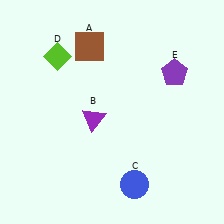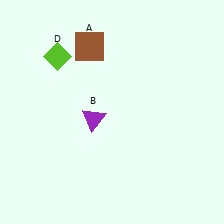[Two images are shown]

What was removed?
The blue circle (C), the purple pentagon (E) were removed in Image 2.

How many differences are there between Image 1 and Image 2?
There are 2 differences between the two images.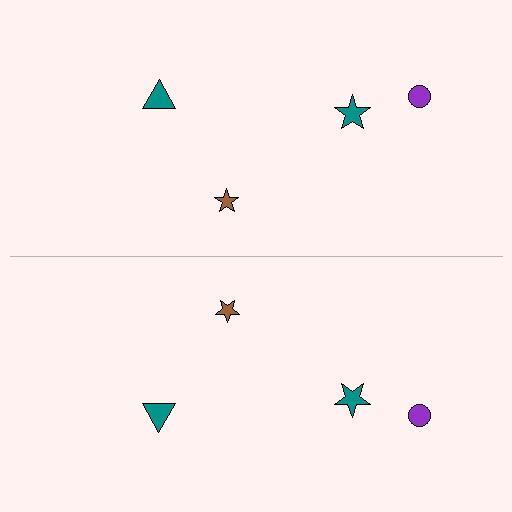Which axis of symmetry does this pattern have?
The pattern has a horizontal axis of symmetry running through the center of the image.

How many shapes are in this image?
There are 8 shapes in this image.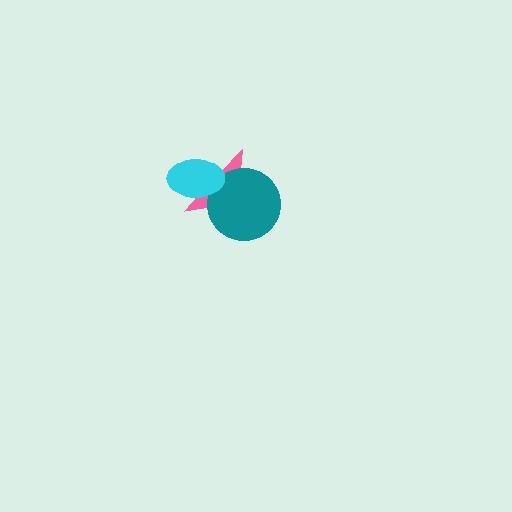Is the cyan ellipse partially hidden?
No, no other shape covers it.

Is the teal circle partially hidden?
Yes, it is partially covered by another shape.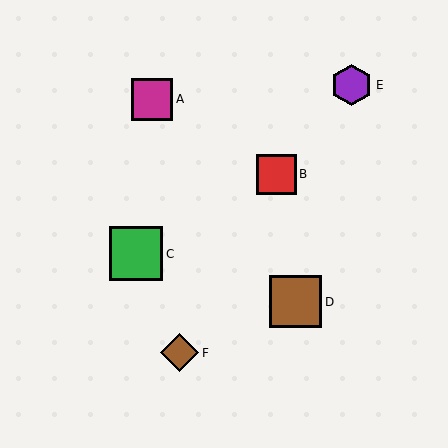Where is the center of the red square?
The center of the red square is at (276, 174).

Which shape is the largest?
The green square (labeled C) is the largest.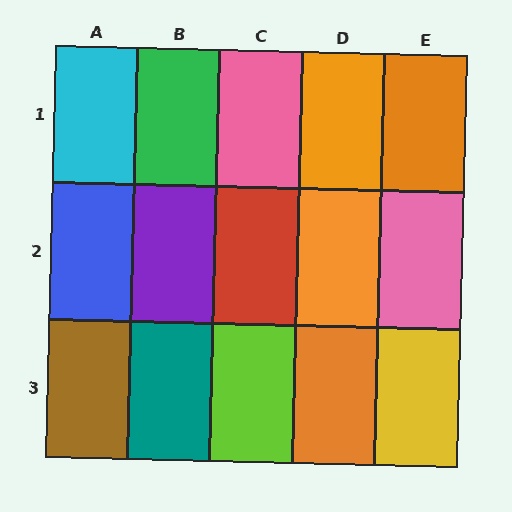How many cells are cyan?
1 cell is cyan.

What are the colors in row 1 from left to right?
Cyan, green, pink, orange, orange.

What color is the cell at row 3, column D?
Orange.